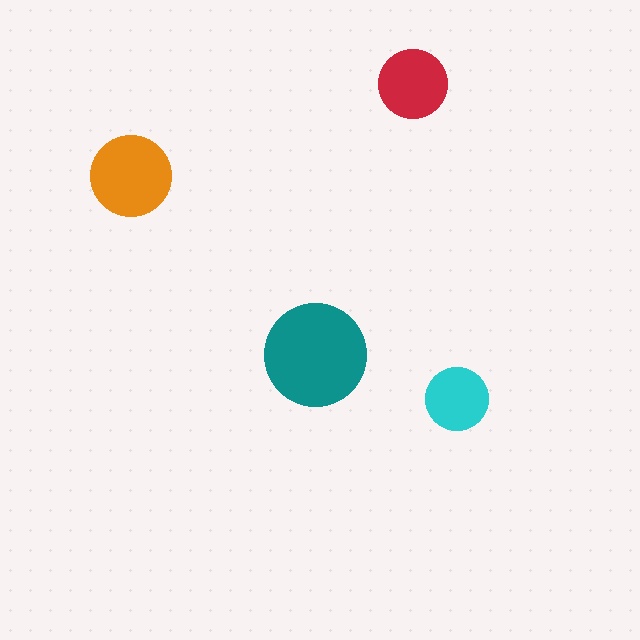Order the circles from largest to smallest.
the teal one, the orange one, the red one, the cyan one.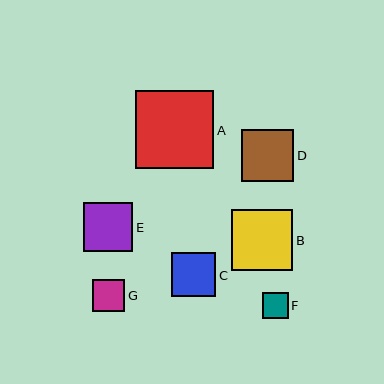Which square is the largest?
Square A is the largest with a size of approximately 78 pixels.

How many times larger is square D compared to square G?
Square D is approximately 1.6 times the size of square G.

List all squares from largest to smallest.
From largest to smallest: A, B, D, E, C, G, F.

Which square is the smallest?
Square F is the smallest with a size of approximately 26 pixels.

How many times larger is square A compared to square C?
Square A is approximately 1.7 times the size of square C.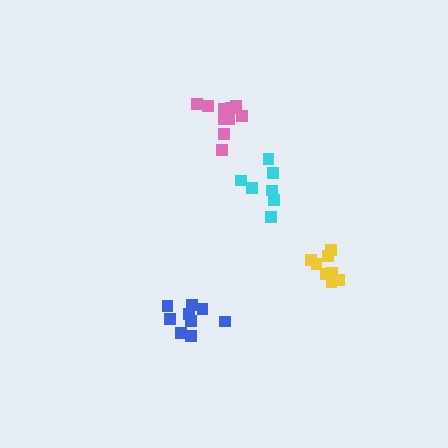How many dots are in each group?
Group 1: 8 dots, Group 2: 10 dots, Group 3: 7 dots, Group 4: 9 dots (34 total).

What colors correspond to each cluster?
The clusters are colored: yellow, pink, cyan, blue.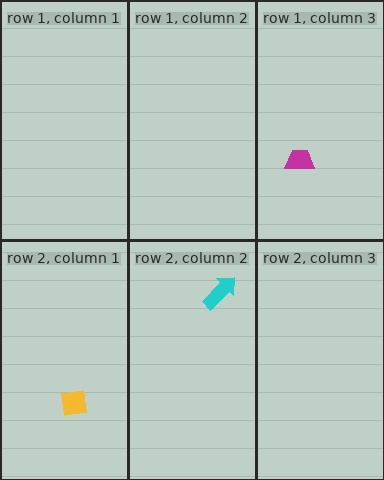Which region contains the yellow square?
The row 2, column 1 region.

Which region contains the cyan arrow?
The row 2, column 2 region.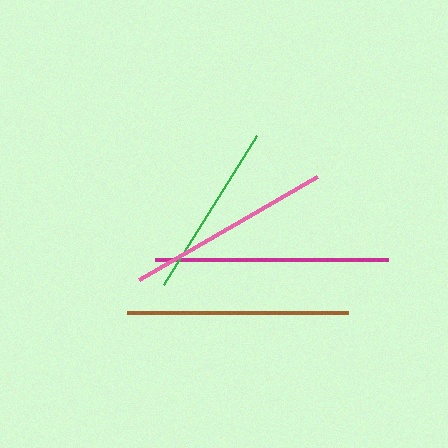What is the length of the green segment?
The green segment is approximately 175 pixels long.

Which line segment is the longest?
The magenta line is the longest at approximately 233 pixels.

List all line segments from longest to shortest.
From longest to shortest: magenta, brown, pink, green.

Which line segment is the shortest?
The green line is the shortest at approximately 175 pixels.